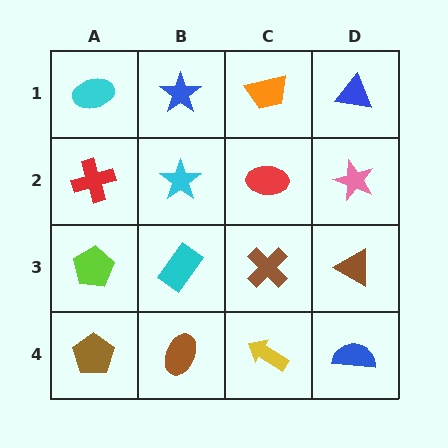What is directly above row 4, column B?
A cyan rectangle.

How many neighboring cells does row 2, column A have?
3.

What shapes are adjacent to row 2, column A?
A cyan ellipse (row 1, column A), a lime pentagon (row 3, column A), a cyan star (row 2, column B).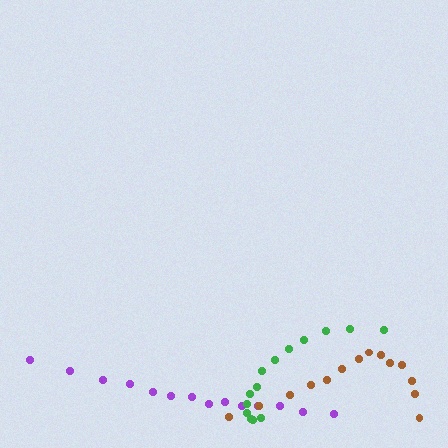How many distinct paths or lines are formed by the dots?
There are 3 distinct paths.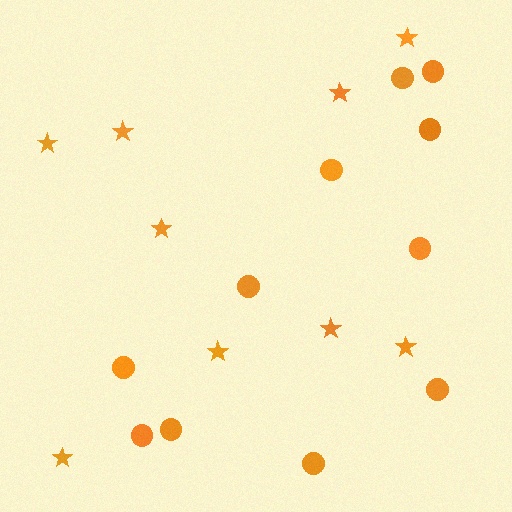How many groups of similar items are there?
There are 2 groups: one group of circles (11) and one group of stars (9).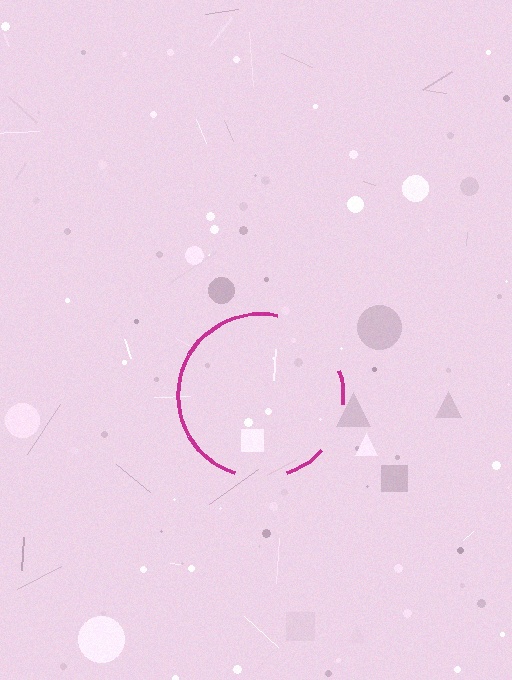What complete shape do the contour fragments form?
The contour fragments form a circle.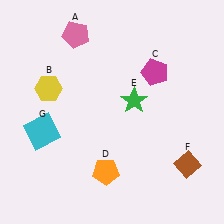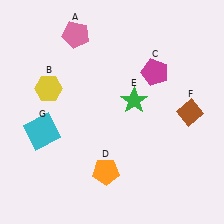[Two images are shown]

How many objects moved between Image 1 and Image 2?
1 object moved between the two images.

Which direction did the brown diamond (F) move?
The brown diamond (F) moved up.